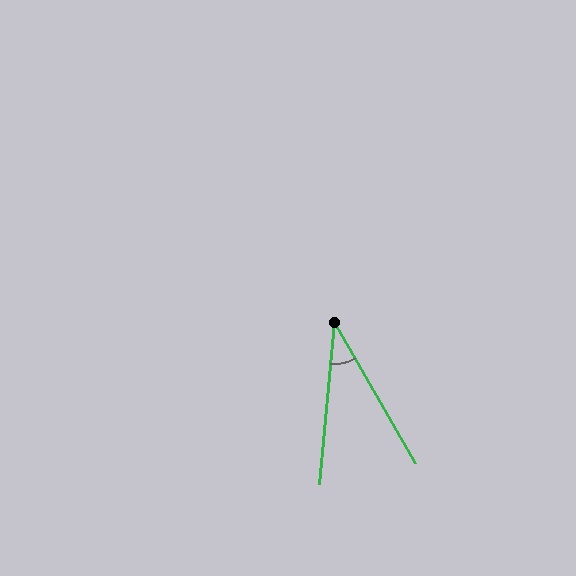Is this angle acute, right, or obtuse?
It is acute.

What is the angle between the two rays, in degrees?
Approximately 35 degrees.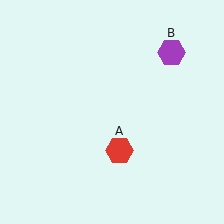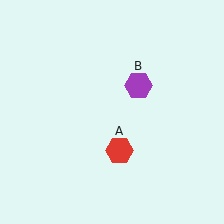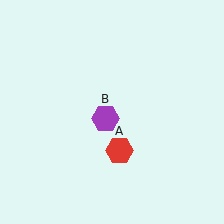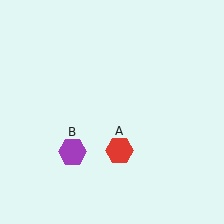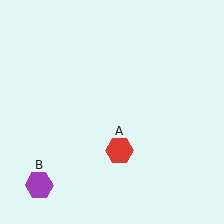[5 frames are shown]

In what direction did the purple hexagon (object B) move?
The purple hexagon (object B) moved down and to the left.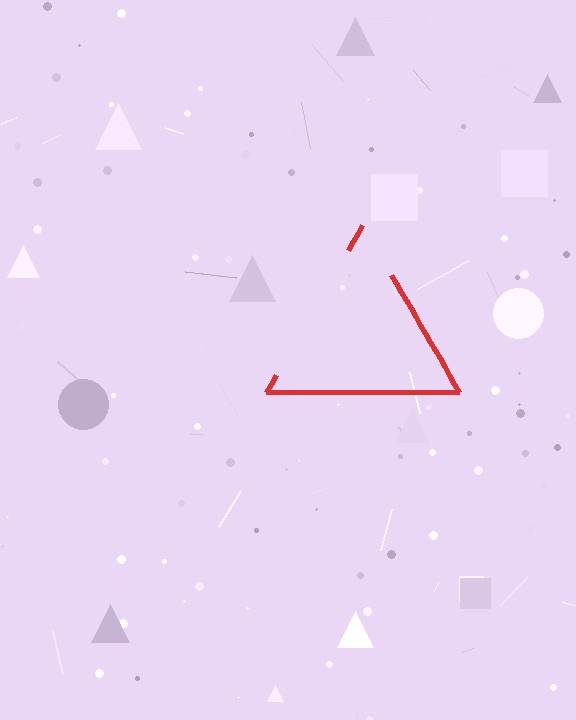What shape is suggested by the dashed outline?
The dashed outline suggests a triangle.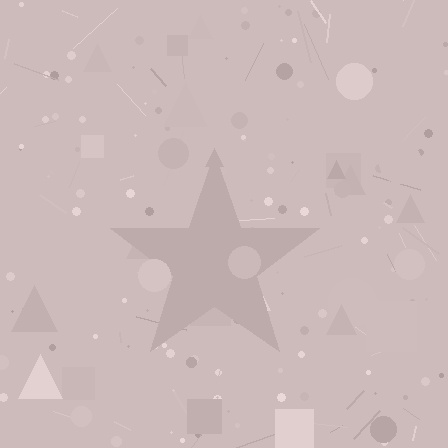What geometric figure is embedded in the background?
A star is embedded in the background.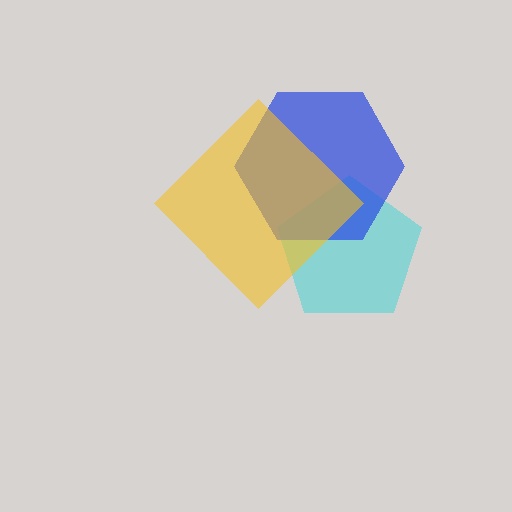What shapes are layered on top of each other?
The layered shapes are: a cyan pentagon, a blue hexagon, a yellow diamond.